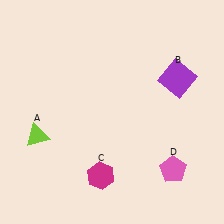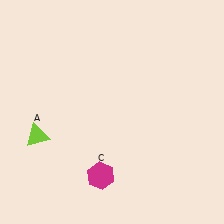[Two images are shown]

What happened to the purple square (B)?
The purple square (B) was removed in Image 2. It was in the top-right area of Image 1.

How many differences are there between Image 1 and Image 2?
There are 2 differences between the two images.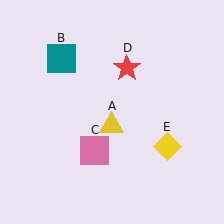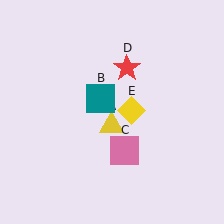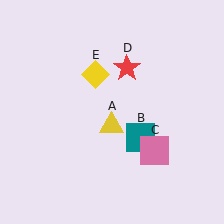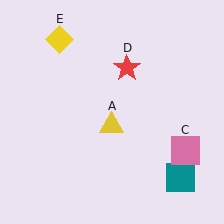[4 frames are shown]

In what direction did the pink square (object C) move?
The pink square (object C) moved right.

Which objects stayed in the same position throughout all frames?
Yellow triangle (object A) and red star (object D) remained stationary.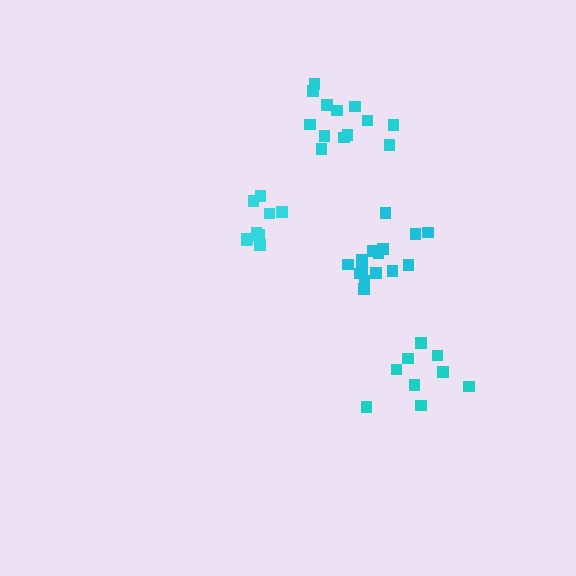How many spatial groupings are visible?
There are 4 spatial groupings.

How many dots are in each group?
Group 1: 9 dots, Group 2: 13 dots, Group 3: 9 dots, Group 4: 15 dots (46 total).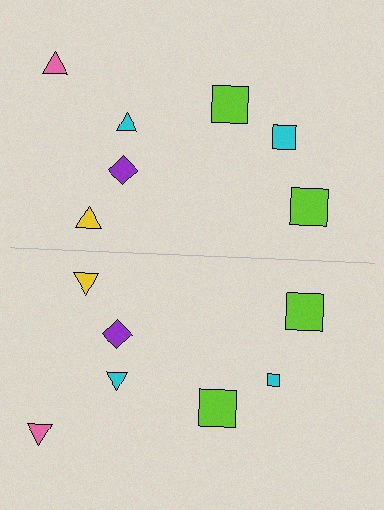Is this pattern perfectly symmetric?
No, the pattern is not perfectly symmetric. The cyan square on the bottom side has a different size than its mirror counterpart.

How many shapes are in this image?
There are 14 shapes in this image.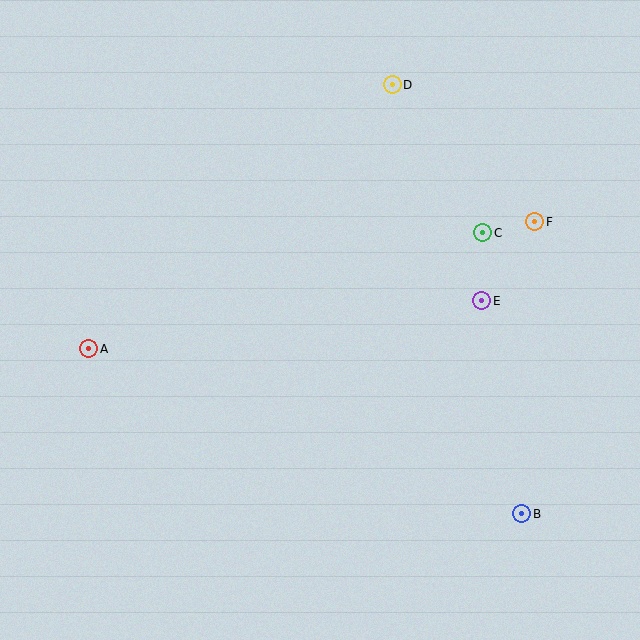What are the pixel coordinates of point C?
Point C is at (483, 233).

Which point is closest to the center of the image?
Point E at (482, 301) is closest to the center.